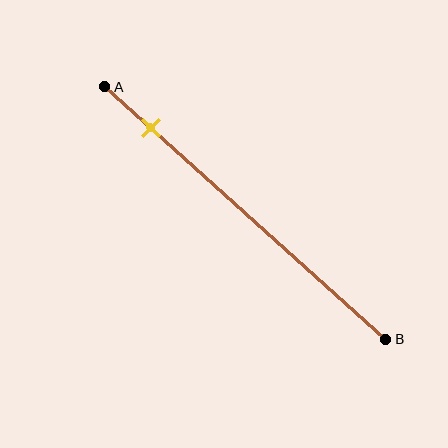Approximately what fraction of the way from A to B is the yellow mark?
The yellow mark is approximately 15% of the way from A to B.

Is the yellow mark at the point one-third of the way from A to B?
No, the mark is at about 15% from A, not at the 33% one-third point.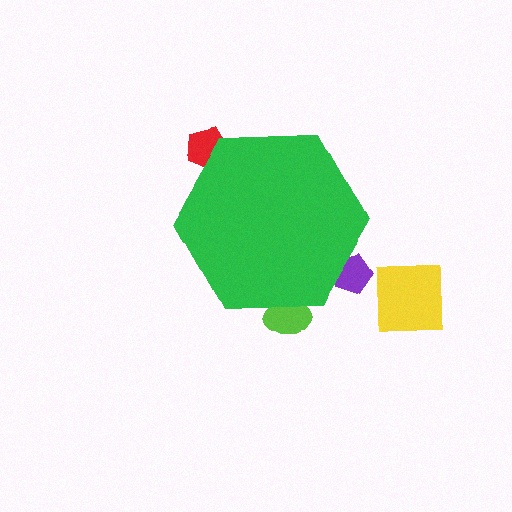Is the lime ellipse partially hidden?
Yes, the lime ellipse is partially hidden behind the green hexagon.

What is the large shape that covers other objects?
A green hexagon.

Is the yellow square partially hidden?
No, the yellow square is fully visible.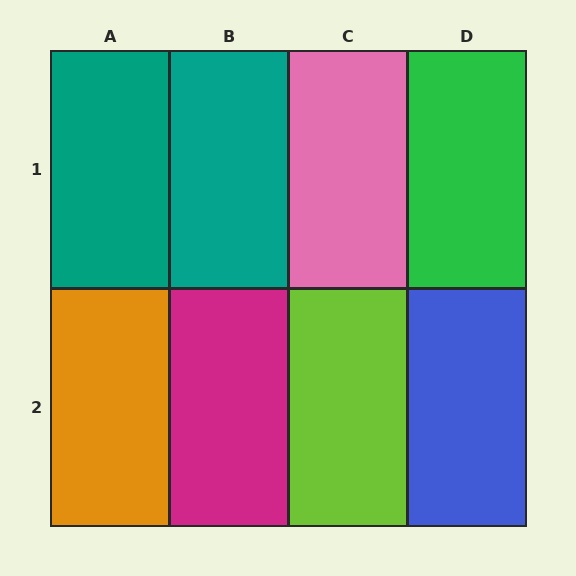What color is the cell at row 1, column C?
Pink.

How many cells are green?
1 cell is green.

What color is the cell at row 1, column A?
Teal.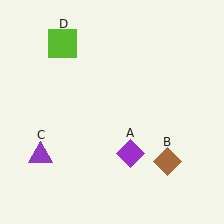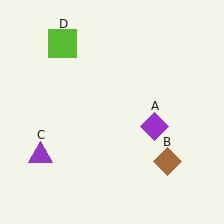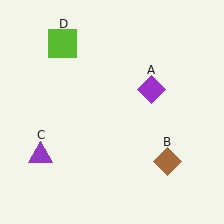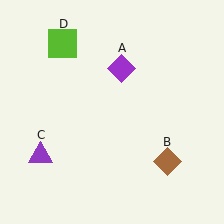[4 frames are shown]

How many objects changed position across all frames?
1 object changed position: purple diamond (object A).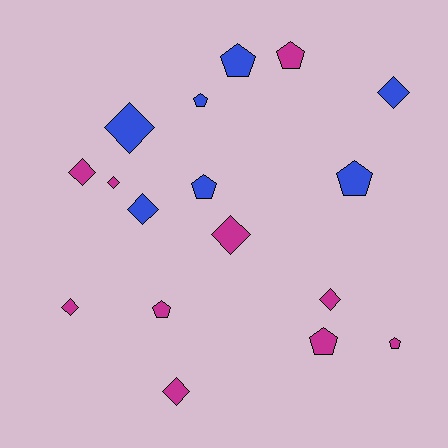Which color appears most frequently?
Magenta, with 10 objects.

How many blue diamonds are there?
There are 3 blue diamonds.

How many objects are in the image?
There are 17 objects.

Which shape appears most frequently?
Diamond, with 9 objects.